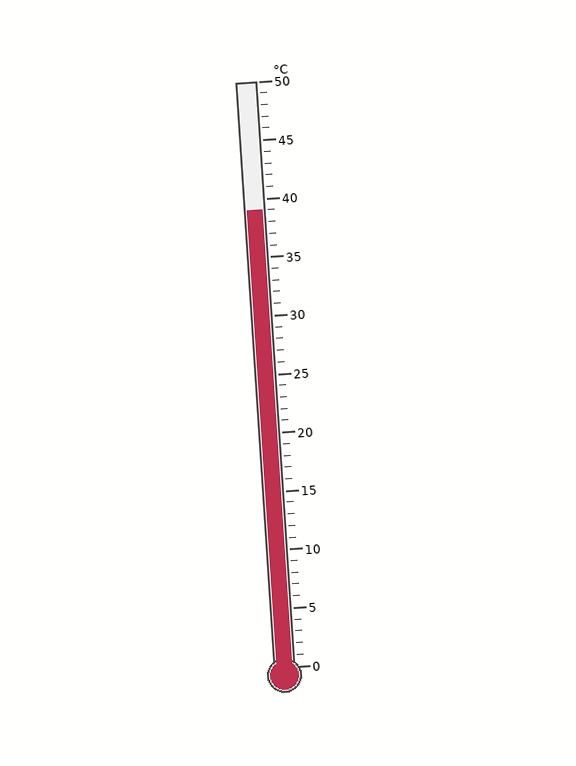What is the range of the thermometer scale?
The thermometer scale ranges from 0°C to 50°C.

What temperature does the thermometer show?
The thermometer shows approximately 39°C.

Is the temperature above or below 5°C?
The temperature is above 5°C.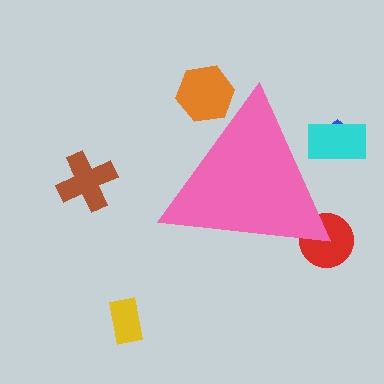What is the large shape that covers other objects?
A pink triangle.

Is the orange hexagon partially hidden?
Yes, the orange hexagon is partially hidden behind the pink triangle.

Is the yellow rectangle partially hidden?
No, the yellow rectangle is fully visible.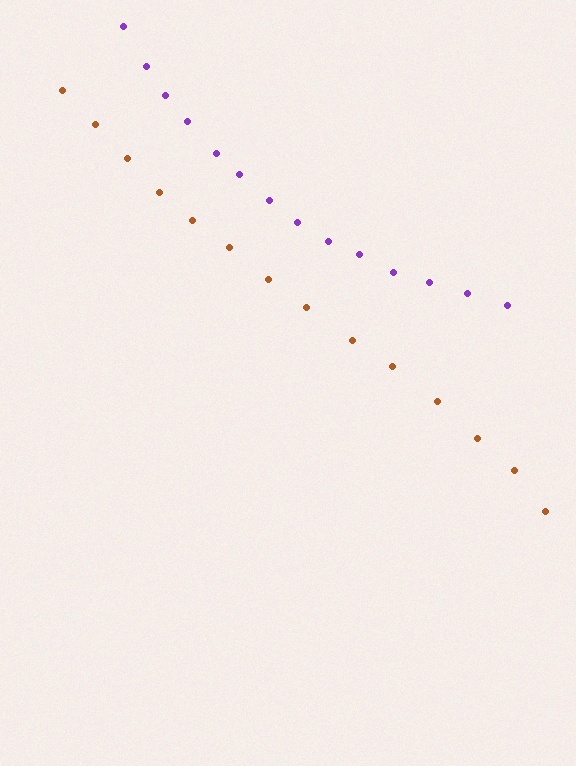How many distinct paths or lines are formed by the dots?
There are 2 distinct paths.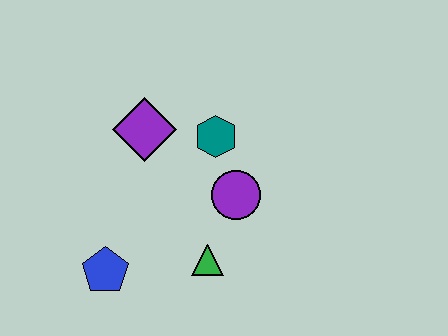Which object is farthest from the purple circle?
The blue pentagon is farthest from the purple circle.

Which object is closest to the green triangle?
The purple circle is closest to the green triangle.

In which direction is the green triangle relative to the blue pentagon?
The green triangle is to the right of the blue pentagon.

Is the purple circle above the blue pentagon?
Yes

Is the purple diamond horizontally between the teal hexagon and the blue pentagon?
Yes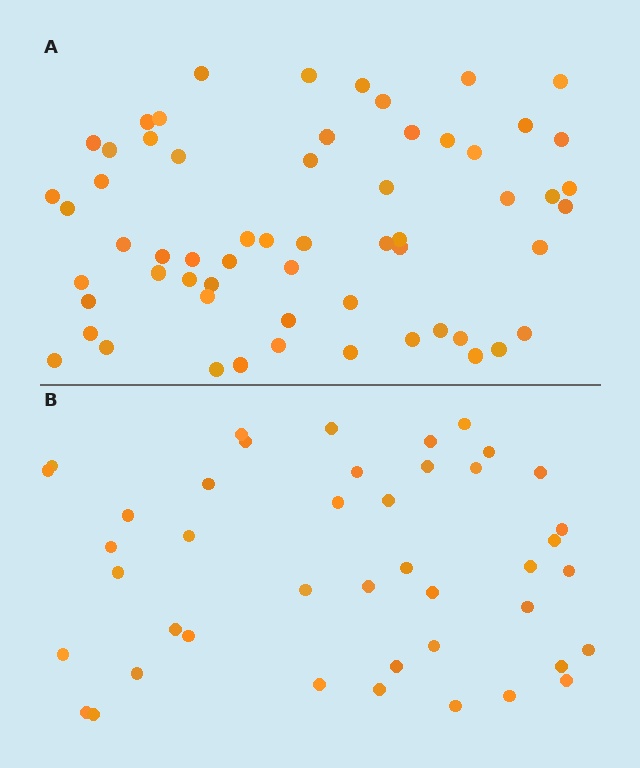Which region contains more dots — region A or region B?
Region A (the top region) has more dots.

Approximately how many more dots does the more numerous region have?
Region A has approximately 15 more dots than region B.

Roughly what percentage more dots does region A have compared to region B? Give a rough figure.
About 40% more.